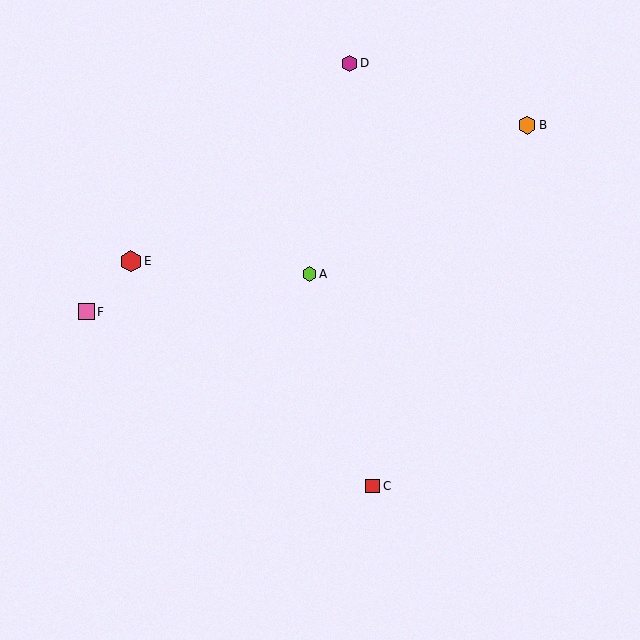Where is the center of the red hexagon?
The center of the red hexagon is at (131, 261).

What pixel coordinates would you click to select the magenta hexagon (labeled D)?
Click at (349, 63) to select the magenta hexagon D.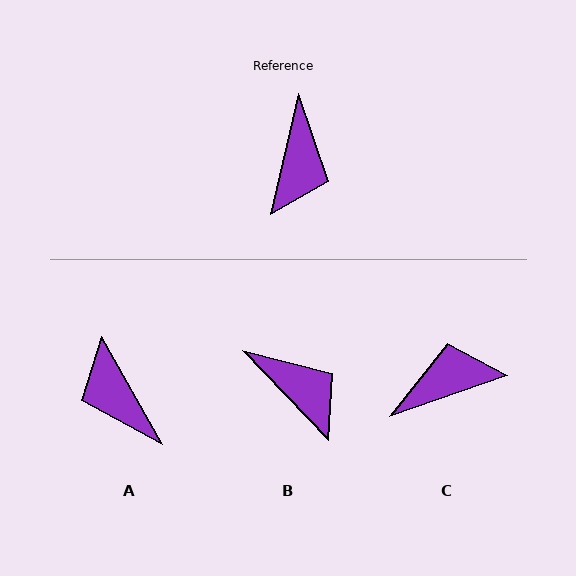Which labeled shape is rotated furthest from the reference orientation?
A, about 137 degrees away.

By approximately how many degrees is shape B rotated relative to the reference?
Approximately 57 degrees counter-clockwise.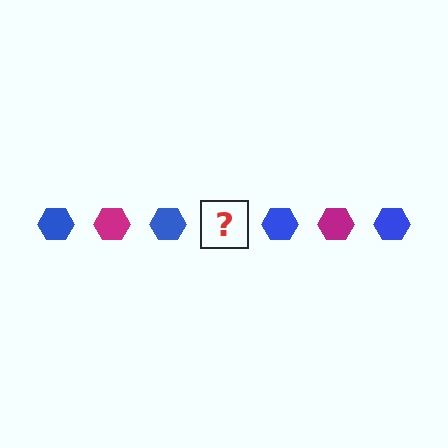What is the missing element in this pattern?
The missing element is a magenta hexagon.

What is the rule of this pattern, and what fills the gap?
The rule is that the pattern cycles through blue, magenta hexagons. The gap should be filled with a magenta hexagon.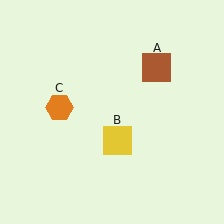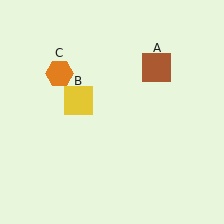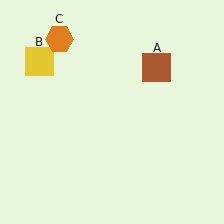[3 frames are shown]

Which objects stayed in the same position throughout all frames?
Brown square (object A) remained stationary.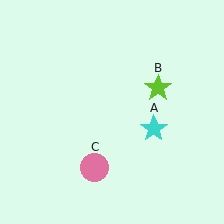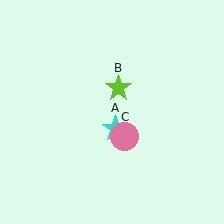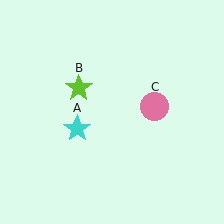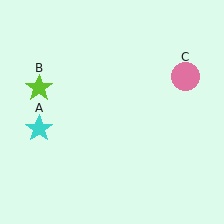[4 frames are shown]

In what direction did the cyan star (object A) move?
The cyan star (object A) moved left.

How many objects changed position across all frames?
3 objects changed position: cyan star (object A), lime star (object B), pink circle (object C).